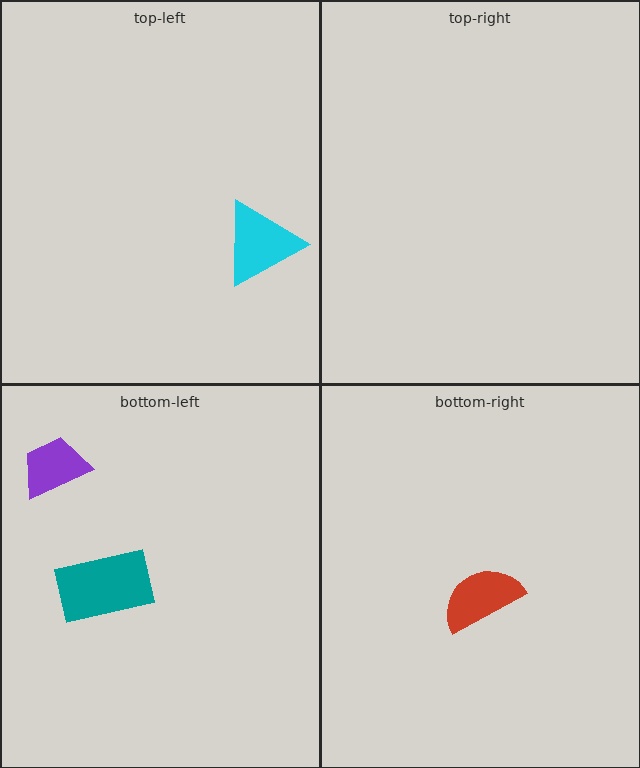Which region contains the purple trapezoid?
The bottom-left region.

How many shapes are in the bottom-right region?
1.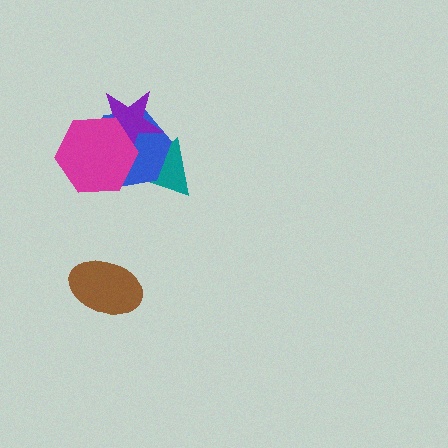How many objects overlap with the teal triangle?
2 objects overlap with the teal triangle.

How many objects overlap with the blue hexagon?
3 objects overlap with the blue hexagon.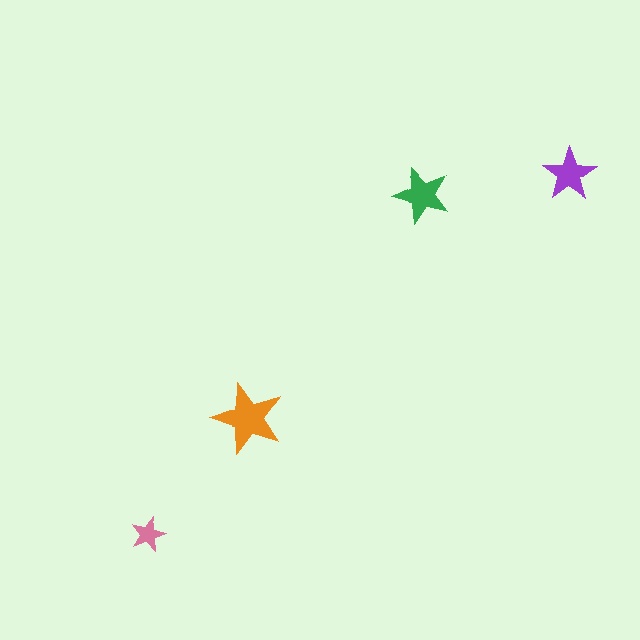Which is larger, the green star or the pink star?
The green one.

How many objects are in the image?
There are 4 objects in the image.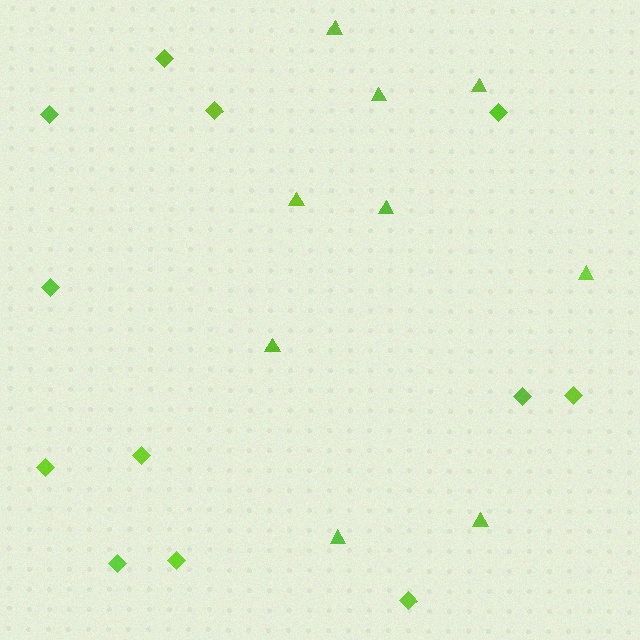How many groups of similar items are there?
There are 2 groups: one group of triangles (9) and one group of diamonds (12).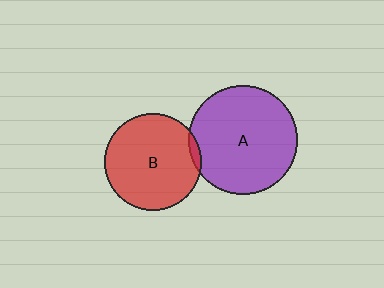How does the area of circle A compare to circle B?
Approximately 1.3 times.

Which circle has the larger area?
Circle A (purple).